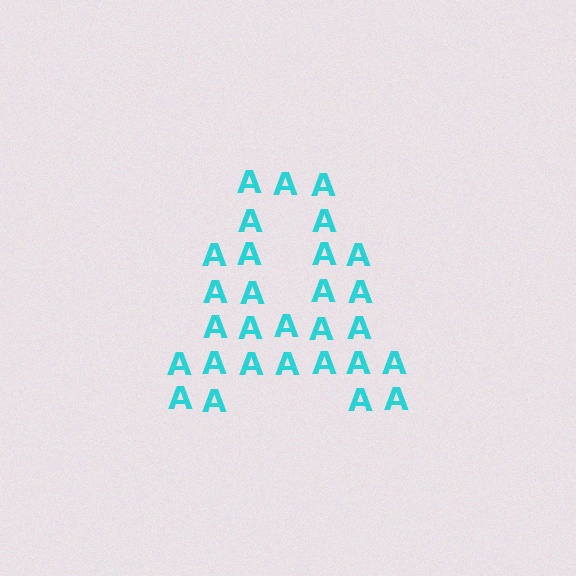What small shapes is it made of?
It is made of small letter A's.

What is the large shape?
The large shape is the letter A.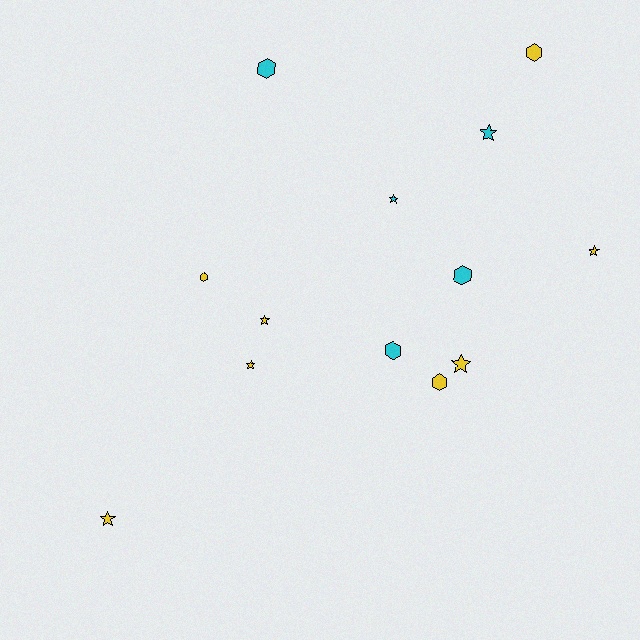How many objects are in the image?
There are 13 objects.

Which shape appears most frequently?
Star, with 7 objects.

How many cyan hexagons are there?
There are 3 cyan hexagons.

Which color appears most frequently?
Yellow, with 8 objects.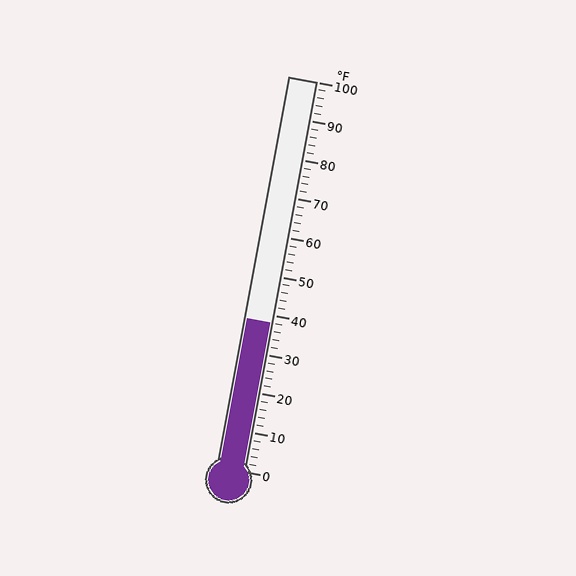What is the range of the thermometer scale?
The thermometer scale ranges from 0°F to 100°F.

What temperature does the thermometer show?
The thermometer shows approximately 38°F.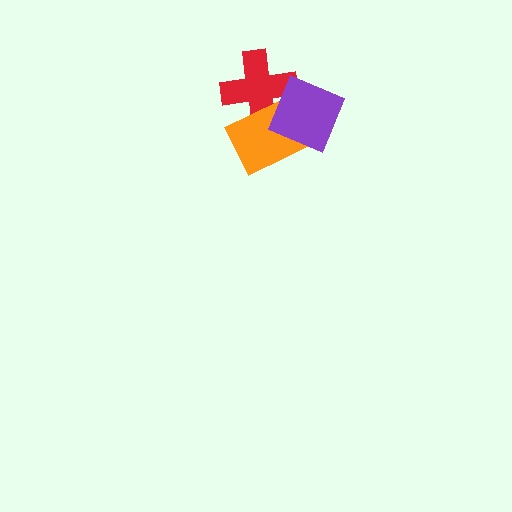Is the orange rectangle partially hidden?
Yes, it is partially covered by another shape.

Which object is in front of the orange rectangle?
The purple square is in front of the orange rectangle.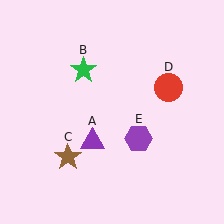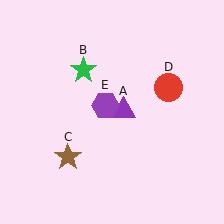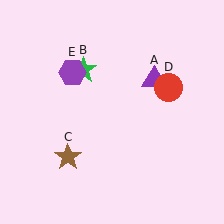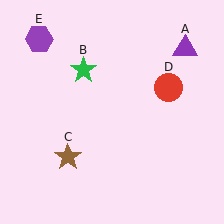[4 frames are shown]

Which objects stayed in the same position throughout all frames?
Green star (object B) and brown star (object C) and red circle (object D) remained stationary.